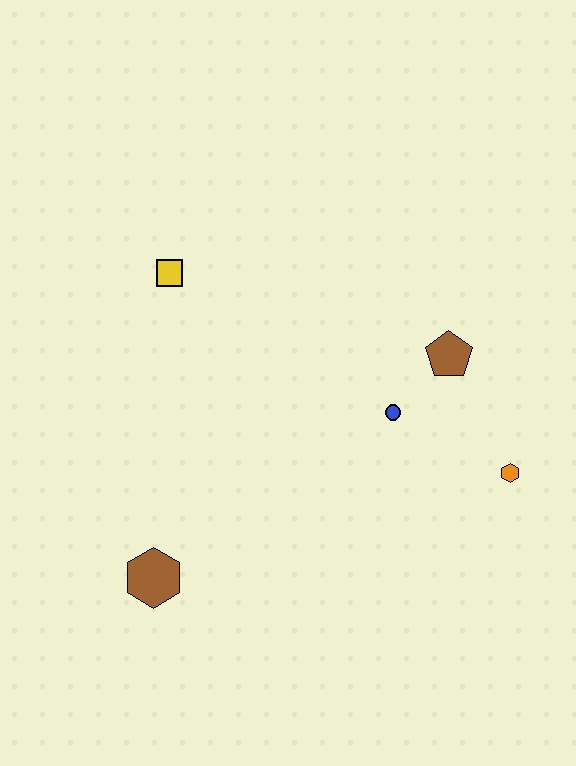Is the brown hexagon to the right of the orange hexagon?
No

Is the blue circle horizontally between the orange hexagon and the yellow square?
Yes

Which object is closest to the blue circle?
The brown pentagon is closest to the blue circle.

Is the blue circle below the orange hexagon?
No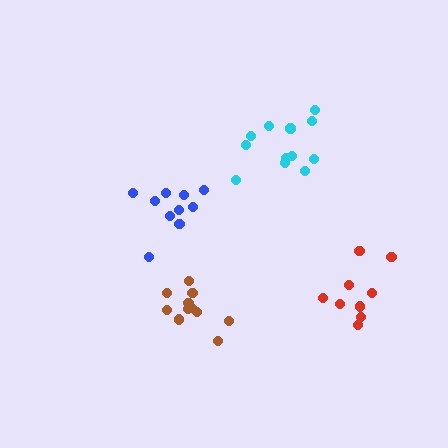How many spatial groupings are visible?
There are 4 spatial groupings.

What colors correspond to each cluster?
The clusters are colored: red, cyan, brown, blue.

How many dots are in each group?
Group 1: 9 dots, Group 2: 12 dots, Group 3: 11 dots, Group 4: 10 dots (42 total).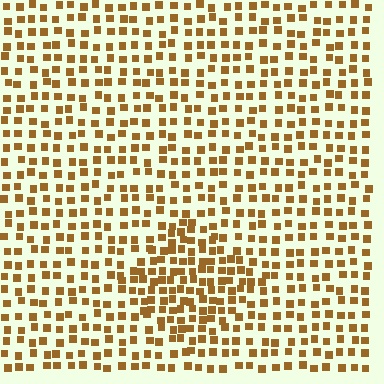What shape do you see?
I see a diamond.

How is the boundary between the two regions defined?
The boundary is defined by a change in element density (approximately 1.7x ratio). All elements are the same color, size, and shape.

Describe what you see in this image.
The image contains small brown elements arranged at two different densities. A diamond-shaped region is visible where the elements are more densely packed than the surrounding area.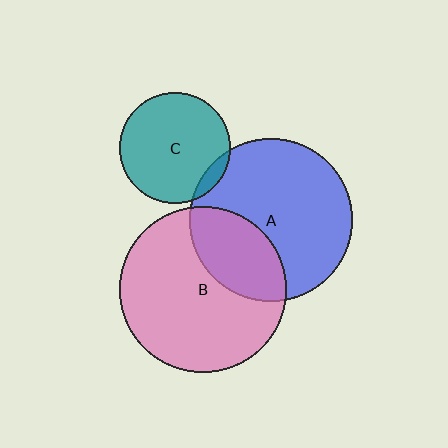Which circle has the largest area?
Circle B (pink).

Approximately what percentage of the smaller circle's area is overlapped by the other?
Approximately 10%.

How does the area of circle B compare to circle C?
Approximately 2.2 times.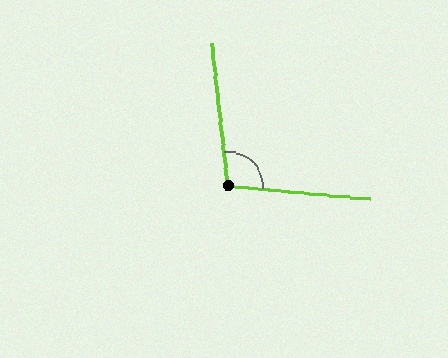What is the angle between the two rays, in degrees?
Approximately 102 degrees.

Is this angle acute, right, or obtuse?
It is obtuse.